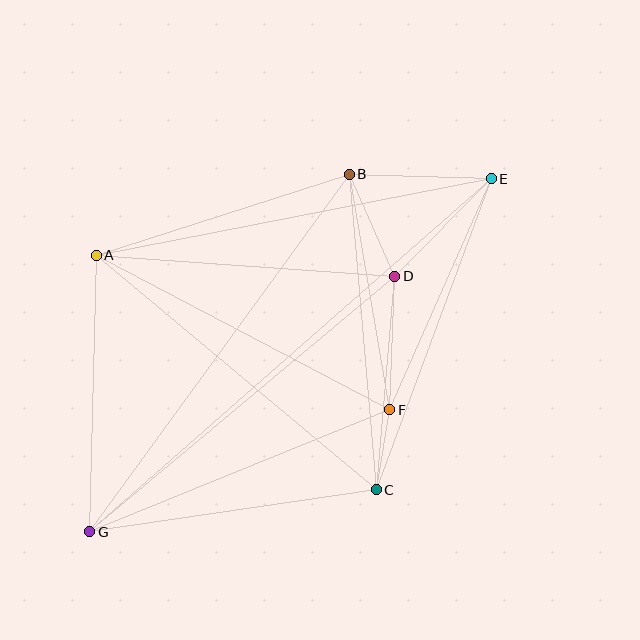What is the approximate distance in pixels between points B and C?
The distance between B and C is approximately 317 pixels.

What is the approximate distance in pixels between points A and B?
The distance between A and B is approximately 266 pixels.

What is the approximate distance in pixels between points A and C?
The distance between A and C is approximately 365 pixels.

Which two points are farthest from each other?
Points E and G are farthest from each other.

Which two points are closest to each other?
Points C and F are closest to each other.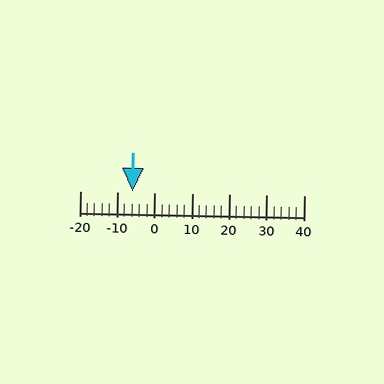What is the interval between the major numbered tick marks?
The major tick marks are spaced 10 units apart.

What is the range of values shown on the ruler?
The ruler shows values from -20 to 40.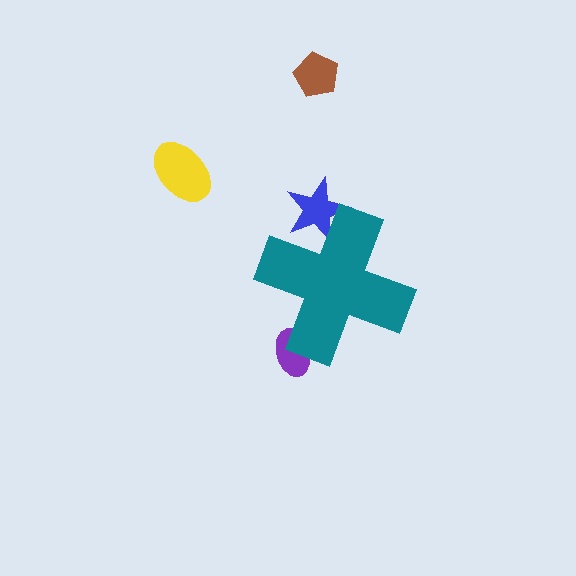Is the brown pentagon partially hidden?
No, the brown pentagon is fully visible.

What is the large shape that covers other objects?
A teal cross.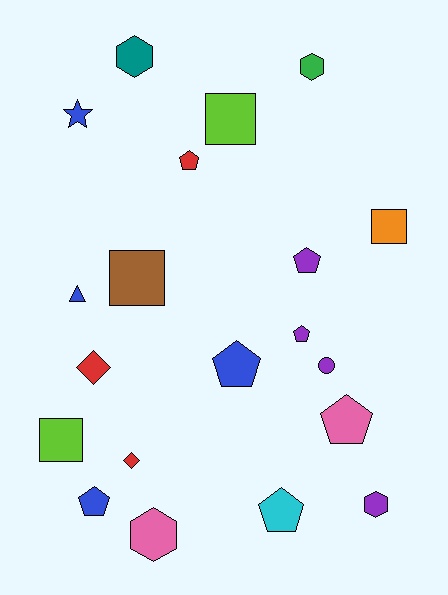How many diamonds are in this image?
There are 2 diamonds.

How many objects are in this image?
There are 20 objects.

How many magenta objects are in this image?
There are no magenta objects.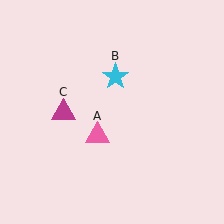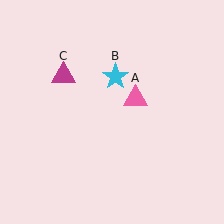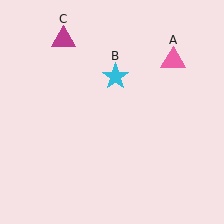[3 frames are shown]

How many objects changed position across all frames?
2 objects changed position: pink triangle (object A), magenta triangle (object C).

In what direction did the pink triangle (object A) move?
The pink triangle (object A) moved up and to the right.